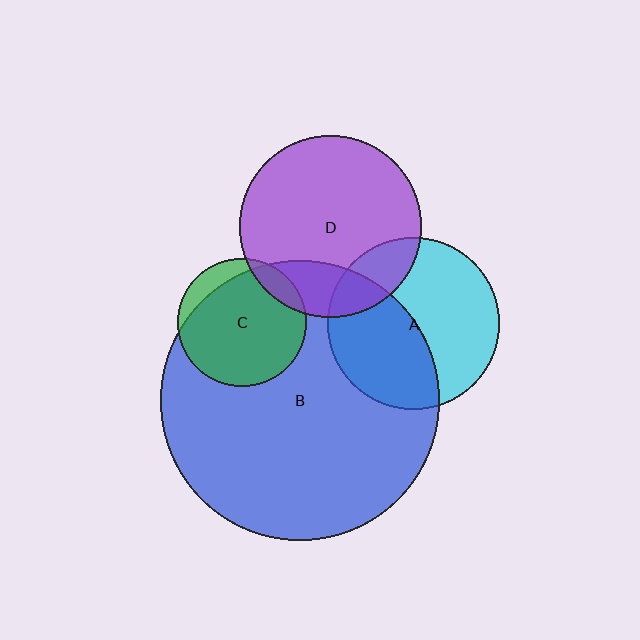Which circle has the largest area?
Circle B (blue).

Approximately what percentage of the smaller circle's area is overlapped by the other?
Approximately 85%.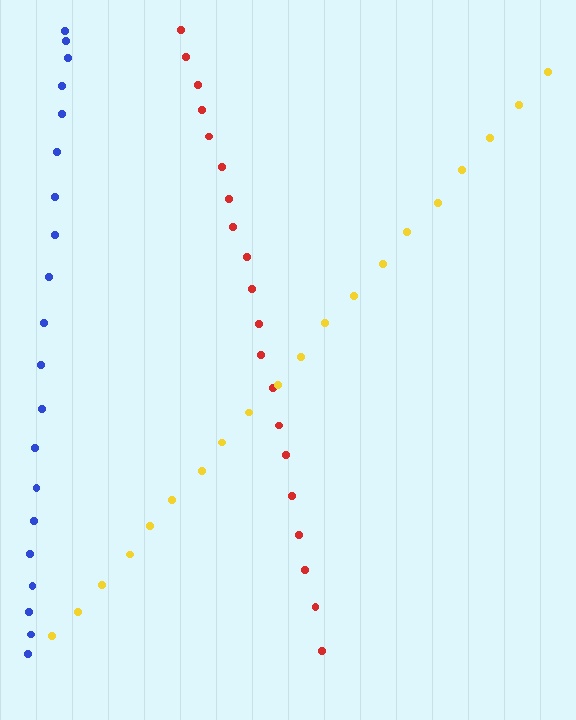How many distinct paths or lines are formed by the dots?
There are 3 distinct paths.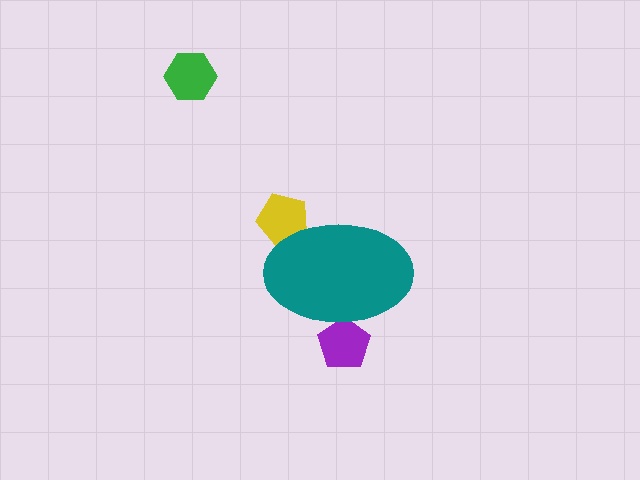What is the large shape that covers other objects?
A teal ellipse.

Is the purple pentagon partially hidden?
Yes, the purple pentagon is partially hidden behind the teal ellipse.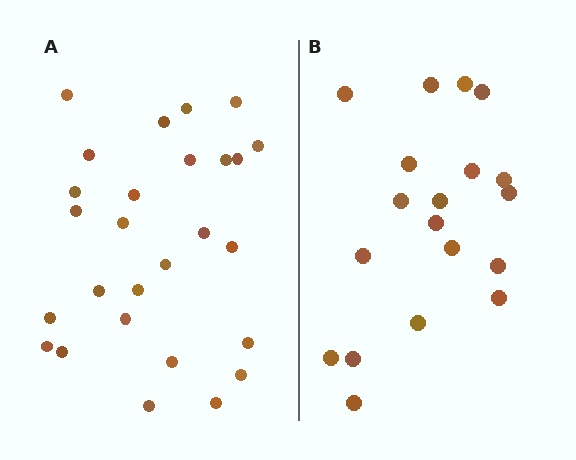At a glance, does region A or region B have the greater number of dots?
Region A (the left region) has more dots.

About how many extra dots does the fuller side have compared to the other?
Region A has roughly 8 or so more dots than region B.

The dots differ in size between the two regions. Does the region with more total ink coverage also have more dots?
No. Region B has more total ink coverage because its dots are larger, but region A actually contains more individual dots. Total area can be misleading — the number of items is what matters here.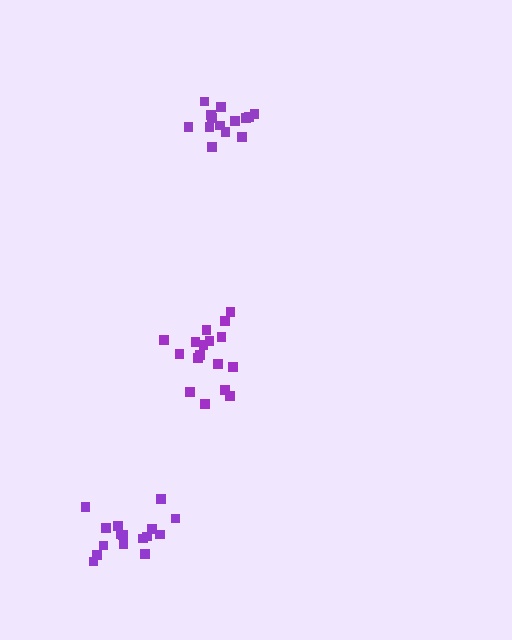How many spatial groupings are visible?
There are 3 spatial groupings.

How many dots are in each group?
Group 1: 14 dots, Group 2: 17 dots, Group 3: 16 dots (47 total).